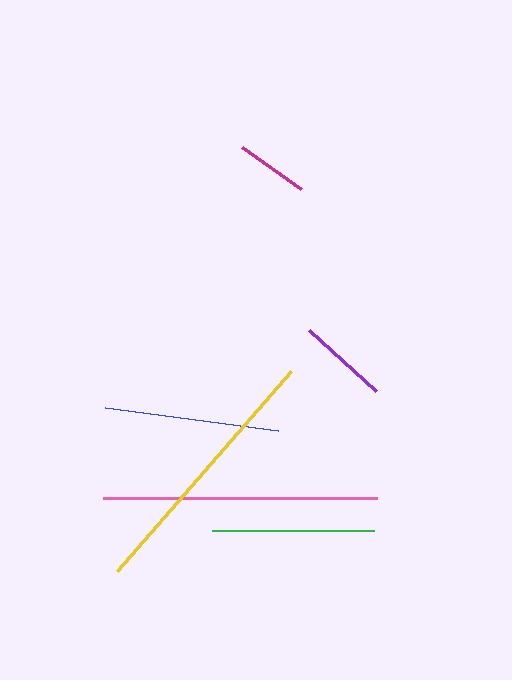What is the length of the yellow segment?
The yellow segment is approximately 265 pixels long.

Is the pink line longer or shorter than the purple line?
The pink line is longer than the purple line.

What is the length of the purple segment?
The purple segment is approximately 90 pixels long.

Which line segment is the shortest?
The magenta line is the shortest at approximately 72 pixels.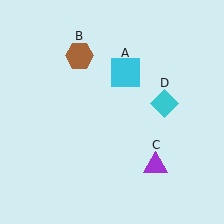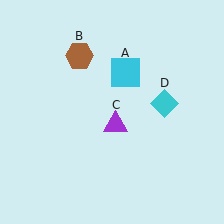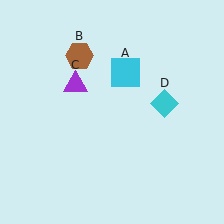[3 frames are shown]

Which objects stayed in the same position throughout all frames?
Cyan square (object A) and brown hexagon (object B) and cyan diamond (object D) remained stationary.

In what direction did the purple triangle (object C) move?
The purple triangle (object C) moved up and to the left.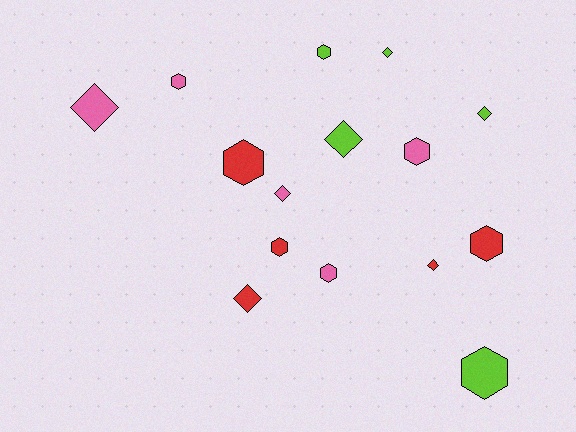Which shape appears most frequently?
Hexagon, with 8 objects.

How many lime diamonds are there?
There are 3 lime diamonds.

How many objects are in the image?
There are 15 objects.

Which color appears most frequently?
Red, with 5 objects.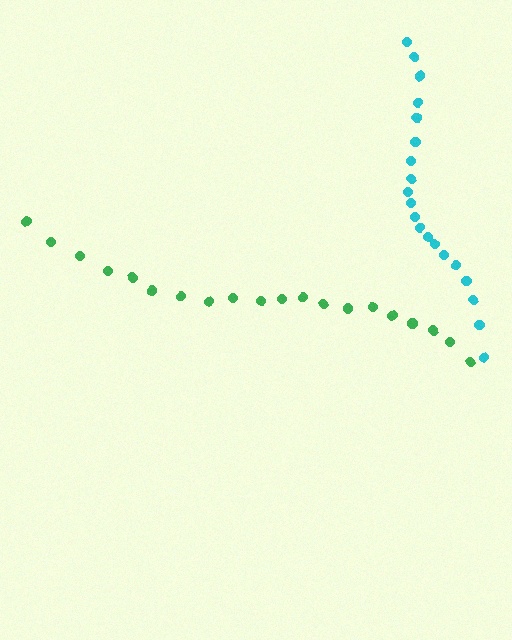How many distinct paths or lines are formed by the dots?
There are 2 distinct paths.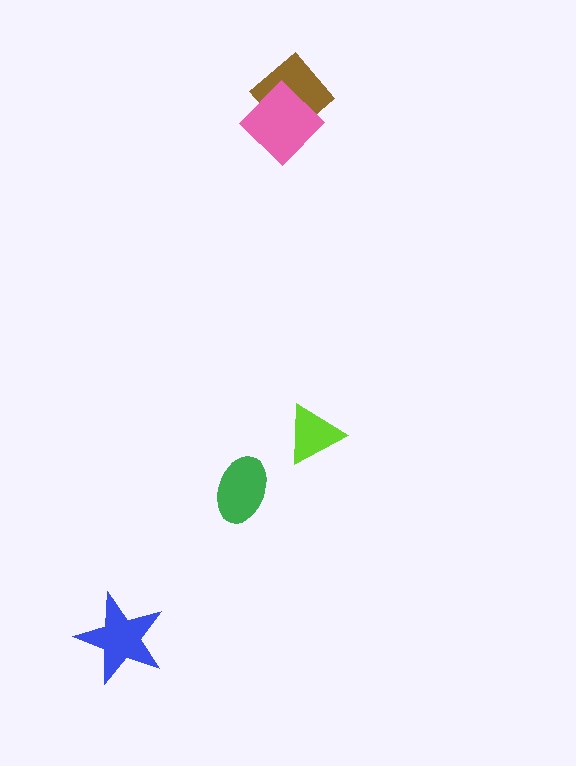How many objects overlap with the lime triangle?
0 objects overlap with the lime triangle.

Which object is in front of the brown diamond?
The pink diamond is in front of the brown diamond.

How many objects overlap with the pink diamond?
1 object overlaps with the pink diamond.